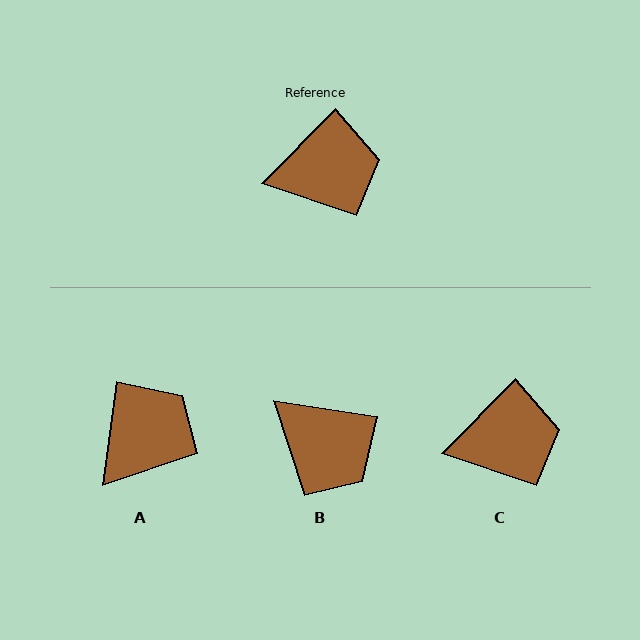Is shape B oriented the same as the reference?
No, it is off by about 54 degrees.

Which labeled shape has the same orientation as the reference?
C.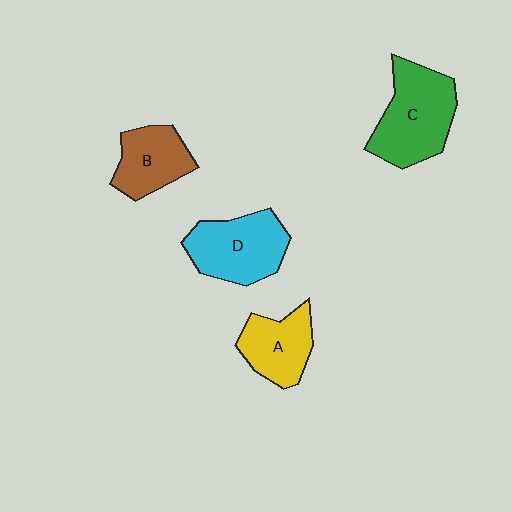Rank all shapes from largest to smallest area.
From largest to smallest: C (green), D (cyan), A (yellow), B (brown).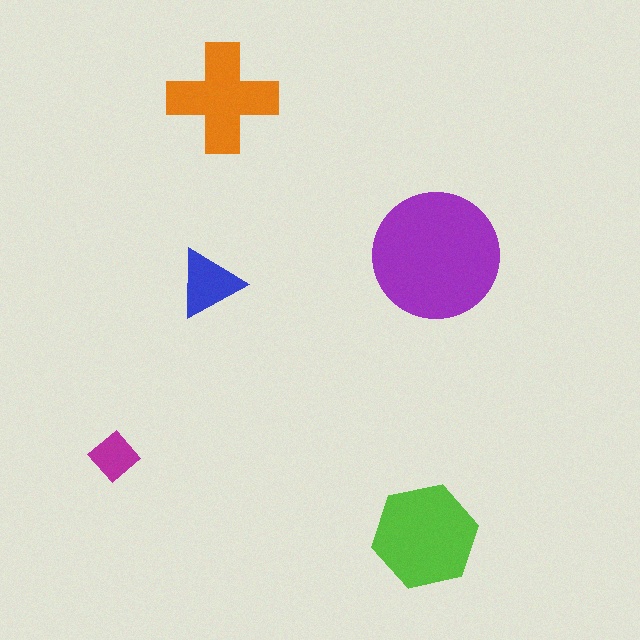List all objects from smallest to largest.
The magenta diamond, the blue triangle, the orange cross, the lime hexagon, the purple circle.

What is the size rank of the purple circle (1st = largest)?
1st.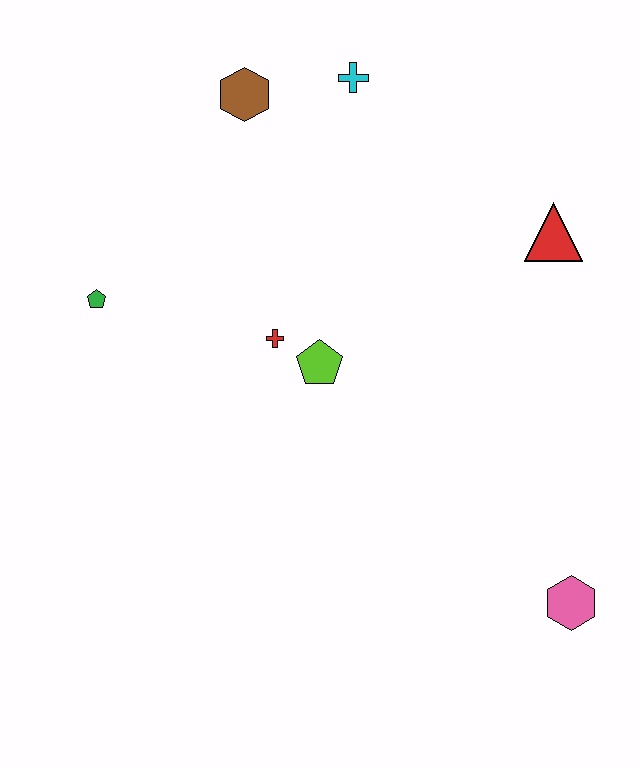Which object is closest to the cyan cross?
The brown hexagon is closest to the cyan cross.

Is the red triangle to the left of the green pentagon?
No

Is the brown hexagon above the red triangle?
Yes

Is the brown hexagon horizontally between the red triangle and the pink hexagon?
No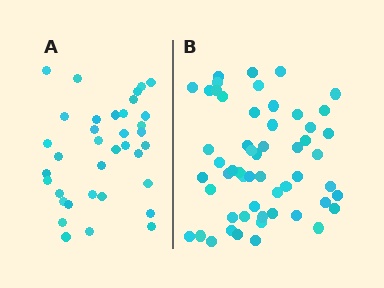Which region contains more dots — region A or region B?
Region B (the right region) has more dots.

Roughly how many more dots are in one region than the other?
Region B has approximately 20 more dots than region A.